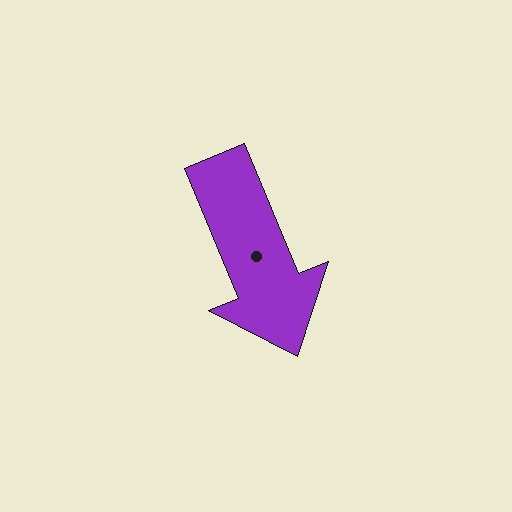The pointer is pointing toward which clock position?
Roughly 5 o'clock.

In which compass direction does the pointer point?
South.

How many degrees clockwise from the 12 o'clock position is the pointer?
Approximately 158 degrees.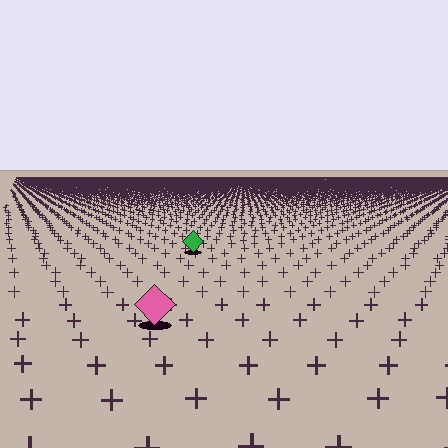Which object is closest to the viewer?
The pink diamond is closest. The texture marks near it are larger and more spread out.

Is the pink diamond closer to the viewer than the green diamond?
Yes. The pink diamond is closer — you can tell from the texture gradient: the ground texture is coarser near it.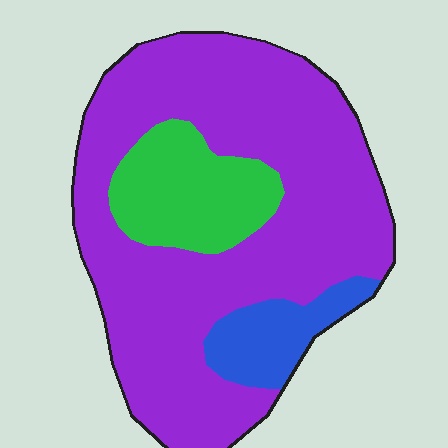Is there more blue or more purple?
Purple.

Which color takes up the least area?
Blue, at roughly 10%.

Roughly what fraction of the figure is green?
Green covers around 15% of the figure.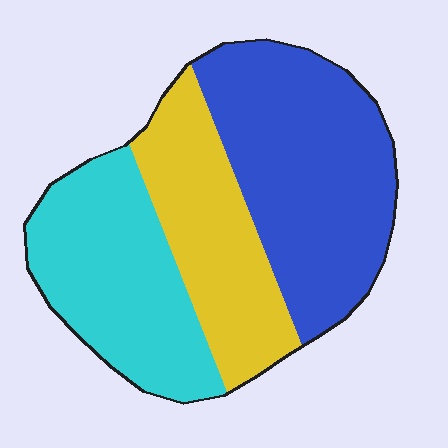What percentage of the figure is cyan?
Cyan covers 31% of the figure.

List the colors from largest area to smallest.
From largest to smallest: blue, cyan, yellow.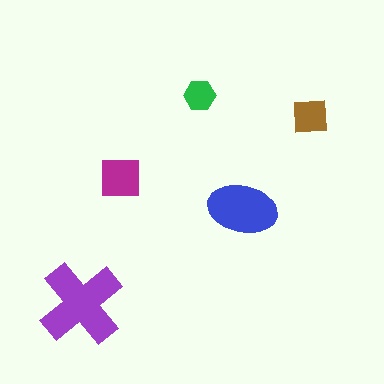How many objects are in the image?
There are 5 objects in the image.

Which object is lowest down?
The purple cross is bottommost.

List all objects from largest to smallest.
The purple cross, the blue ellipse, the magenta square, the brown square, the green hexagon.